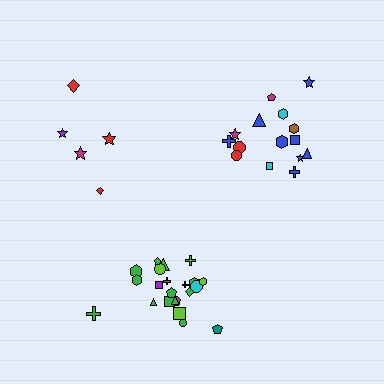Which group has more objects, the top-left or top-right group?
The top-right group.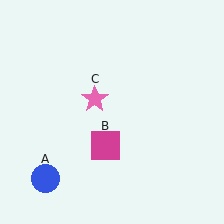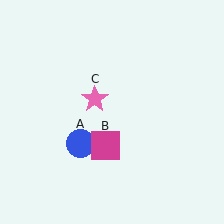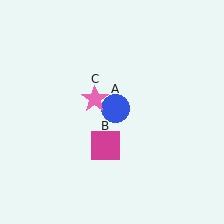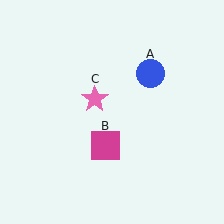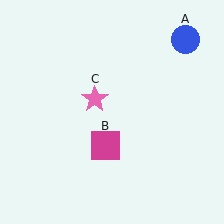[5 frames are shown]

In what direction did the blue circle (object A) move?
The blue circle (object A) moved up and to the right.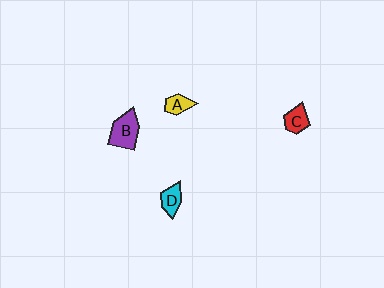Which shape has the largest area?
Shape B (purple).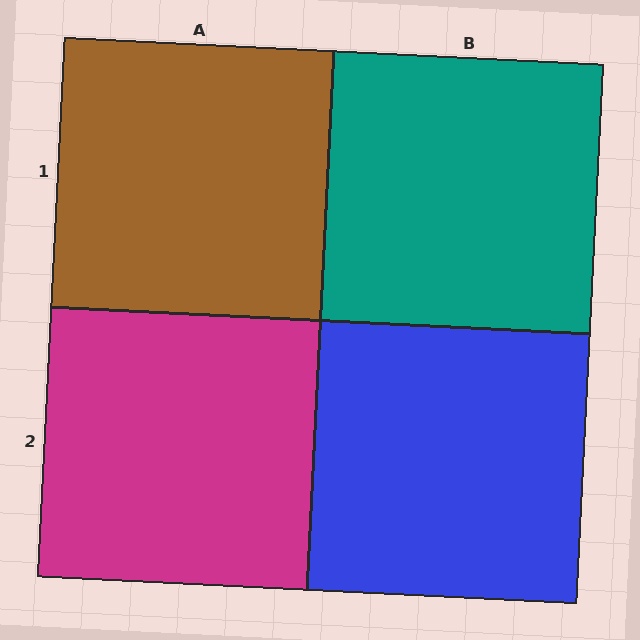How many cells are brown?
1 cell is brown.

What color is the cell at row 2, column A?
Magenta.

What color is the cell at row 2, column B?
Blue.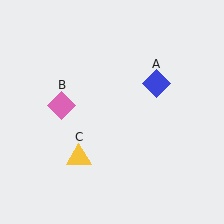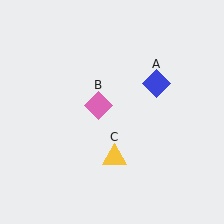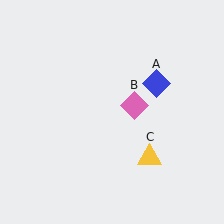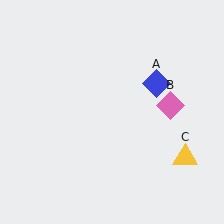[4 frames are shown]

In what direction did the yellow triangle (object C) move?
The yellow triangle (object C) moved right.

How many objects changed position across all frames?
2 objects changed position: pink diamond (object B), yellow triangle (object C).